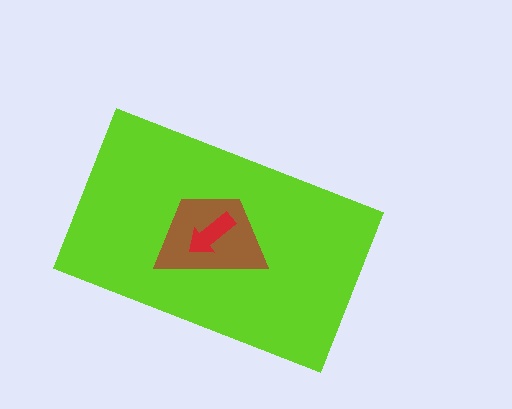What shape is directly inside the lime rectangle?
The brown trapezoid.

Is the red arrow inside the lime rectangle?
Yes.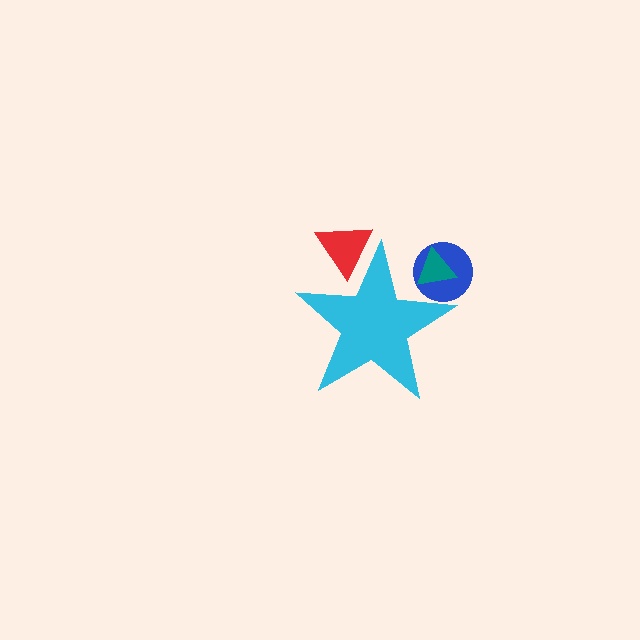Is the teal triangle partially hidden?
Yes, the teal triangle is partially hidden behind the cyan star.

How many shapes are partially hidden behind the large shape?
3 shapes are partially hidden.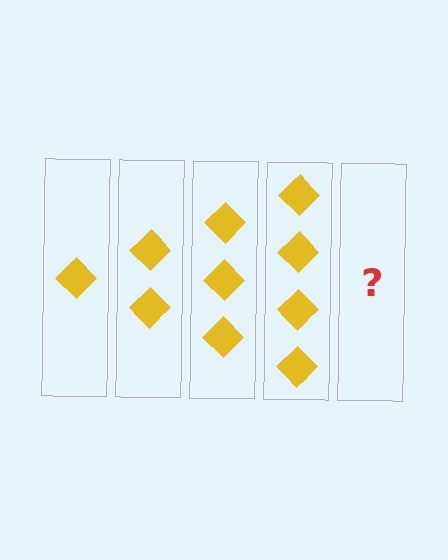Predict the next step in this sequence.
The next step is 5 diamonds.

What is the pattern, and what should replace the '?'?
The pattern is that each step adds one more diamond. The '?' should be 5 diamonds.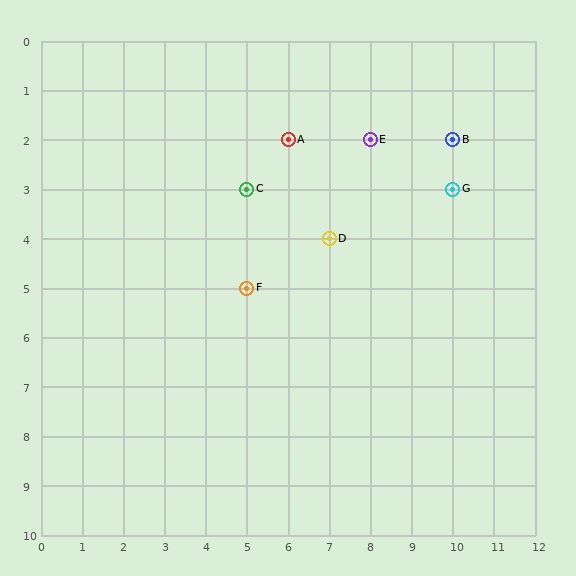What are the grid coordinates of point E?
Point E is at grid coordinates (8, 2).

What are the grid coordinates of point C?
Point C is at grid coordinates (5, 3).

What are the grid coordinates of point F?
Point F is at grid coordinates (5, 5).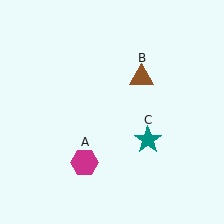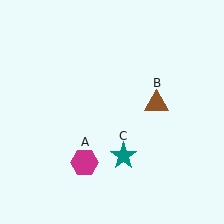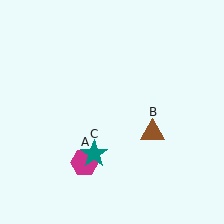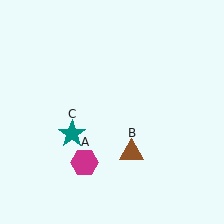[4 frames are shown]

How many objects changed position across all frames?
2 objects changed position: brown triangle (object B), teal star (object C).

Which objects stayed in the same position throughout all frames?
Magenta hexagon (object A) remained stationary.